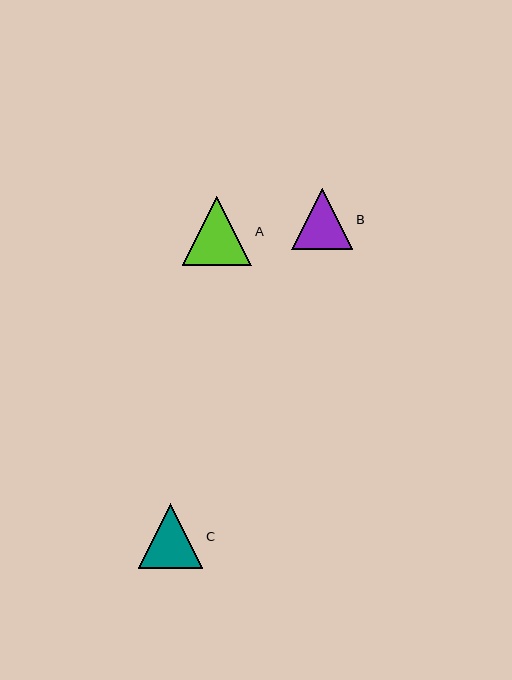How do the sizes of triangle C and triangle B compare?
Triangle C and triangle B are approximately the same size.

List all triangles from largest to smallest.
From largest to smallest: A, C, B.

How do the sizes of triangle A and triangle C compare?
Triangle A and triangle C are approximately the same size.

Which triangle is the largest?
Triangle A is the largest with a size of approximately 69 pixels.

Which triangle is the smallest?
Triangle B is the smallest with a size of approximately 61 pixels.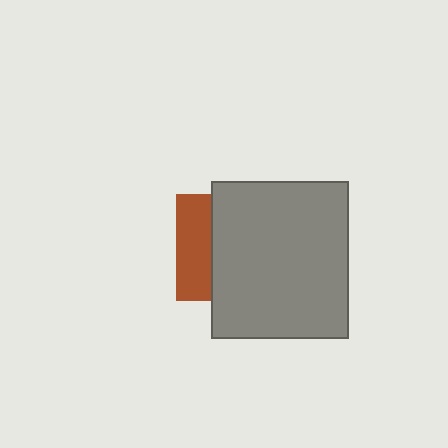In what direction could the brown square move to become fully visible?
The brown square could move left. That would shift it out from behind the gray rectangle entirely.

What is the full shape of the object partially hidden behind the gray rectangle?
The partially hidden object is a brown square.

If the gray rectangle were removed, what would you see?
You would see the complete brown square.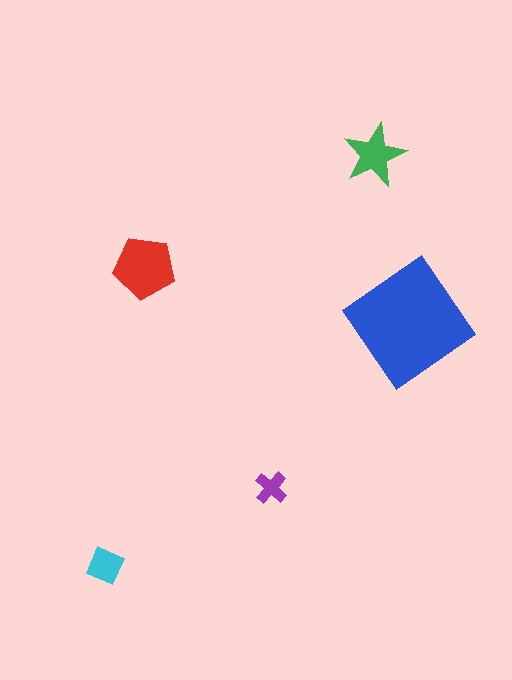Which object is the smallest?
The purple cross.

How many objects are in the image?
There are 5 objects in the image.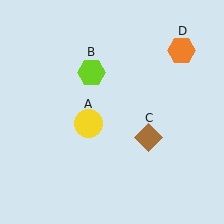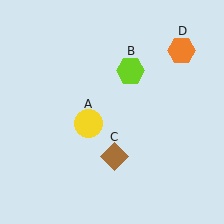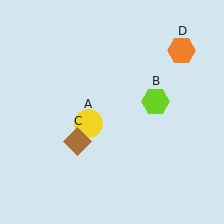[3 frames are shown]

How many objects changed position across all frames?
2 objects changed position: lime hexagon (object B), brown diamond (object C).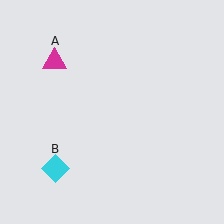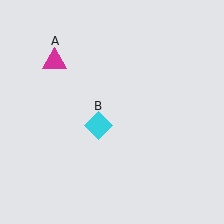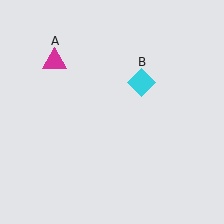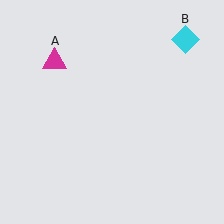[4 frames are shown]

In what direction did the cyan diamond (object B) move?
The cyan diamond (object B) moved up and to the right.